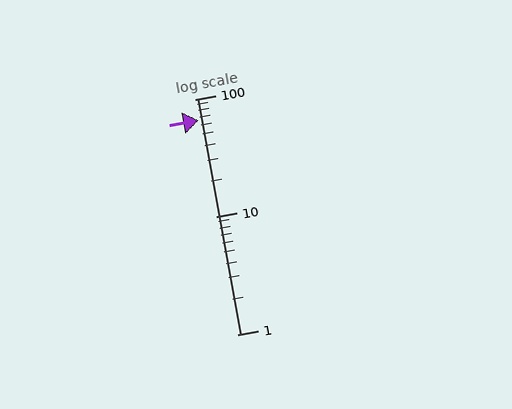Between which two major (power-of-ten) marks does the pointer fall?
The pointer is between 10 and 100.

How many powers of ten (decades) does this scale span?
The scale spans 2 decades, from 1 to 100.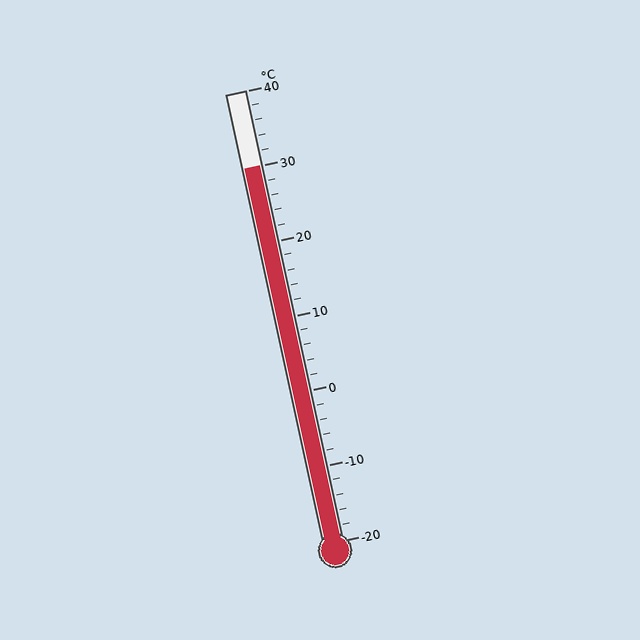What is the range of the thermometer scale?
The thermometer scale ranges from -20°C to 40°C.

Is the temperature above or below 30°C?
The temperature is at 30°C.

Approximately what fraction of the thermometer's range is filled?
The thermometer is filled to approximately 85% of its range.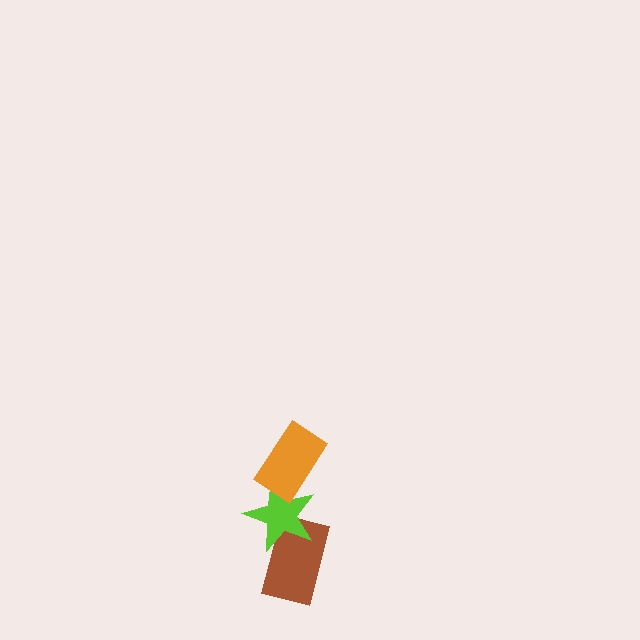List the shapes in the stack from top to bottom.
From top to bottom: the orange rectangle, the lime star, the brown rectangle.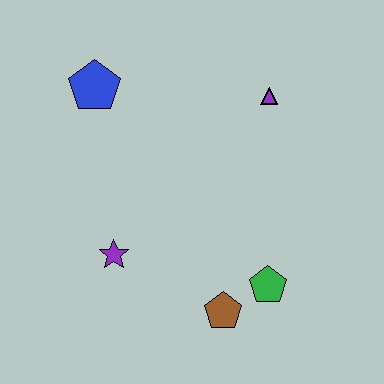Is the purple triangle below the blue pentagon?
Yes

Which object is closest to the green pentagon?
The brown pentagon is closest to the green pentagon.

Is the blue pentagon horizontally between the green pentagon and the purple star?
No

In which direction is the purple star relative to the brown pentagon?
The purple star is to the left of the brown pentagon.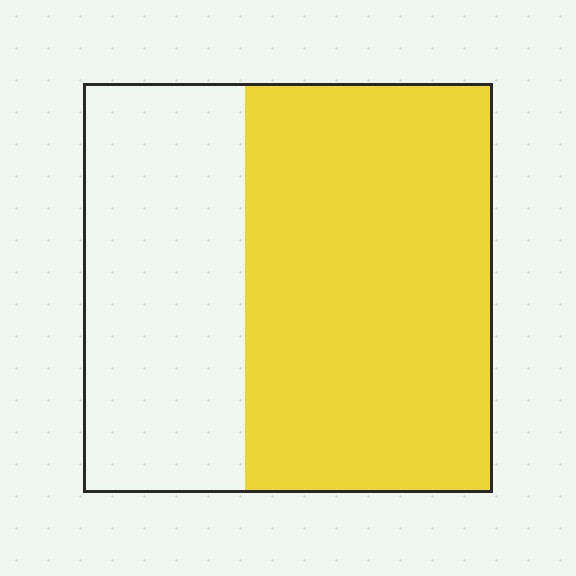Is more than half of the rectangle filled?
Yes.